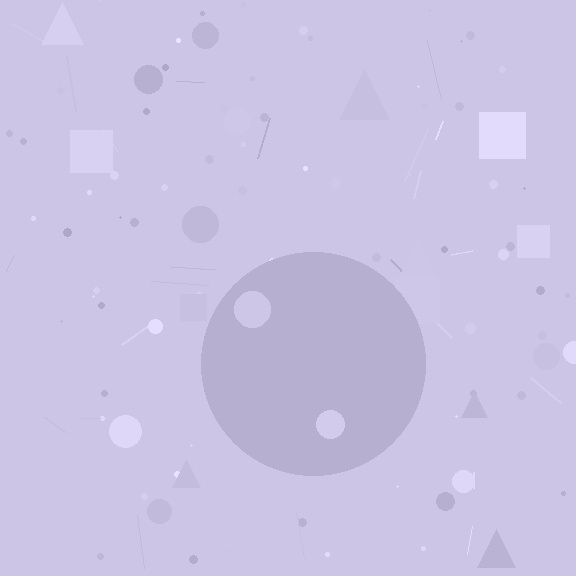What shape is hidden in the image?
A circle is hidden in the image.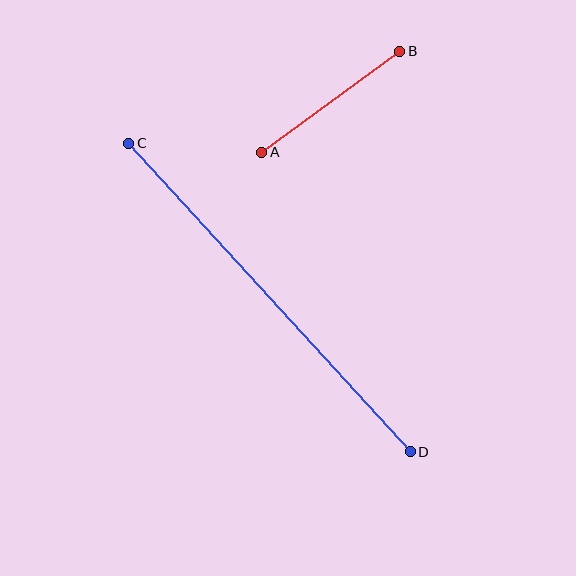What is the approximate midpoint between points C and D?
The midpoint is at approximately (270, 298) pixels.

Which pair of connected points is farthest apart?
Points C and D are farthest apart.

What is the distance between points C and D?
The distance is approximately 418 pixels.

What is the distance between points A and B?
The distance is approximately 171 pixels.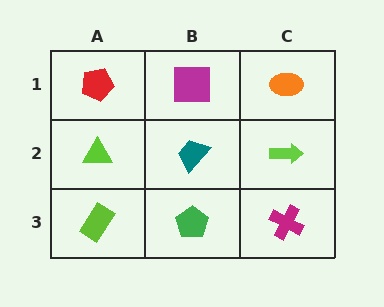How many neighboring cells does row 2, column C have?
3.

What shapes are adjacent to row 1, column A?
A lime triangle (row 2, column A), a magenta square (row 1, column B).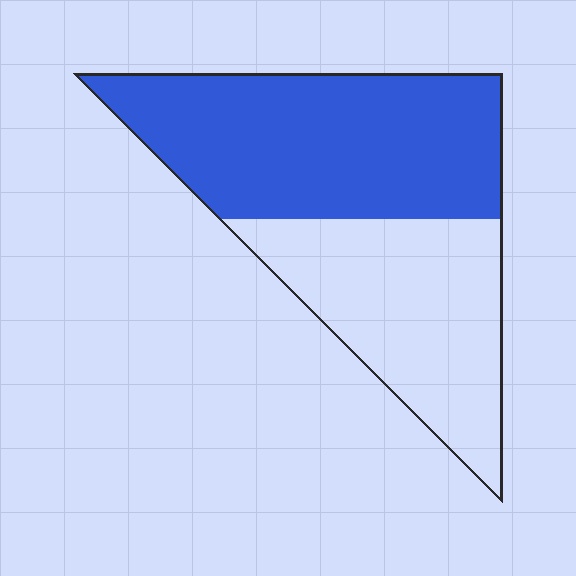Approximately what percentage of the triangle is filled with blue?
Approximately 55%.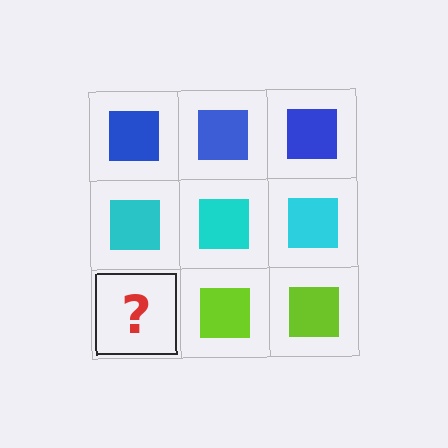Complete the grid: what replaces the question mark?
The question mark should be replaced with a lime square.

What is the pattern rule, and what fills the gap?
The rule is that each row has a consistent color. The gap should be filled with a lime square.